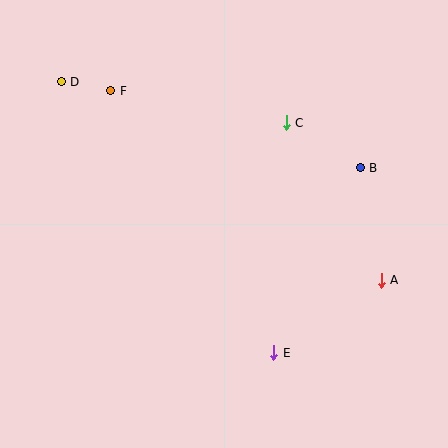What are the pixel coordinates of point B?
Point B is at (360, 168).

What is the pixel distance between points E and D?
The distance between E and D is 344 pixels.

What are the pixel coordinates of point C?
Point C is at (286, 123).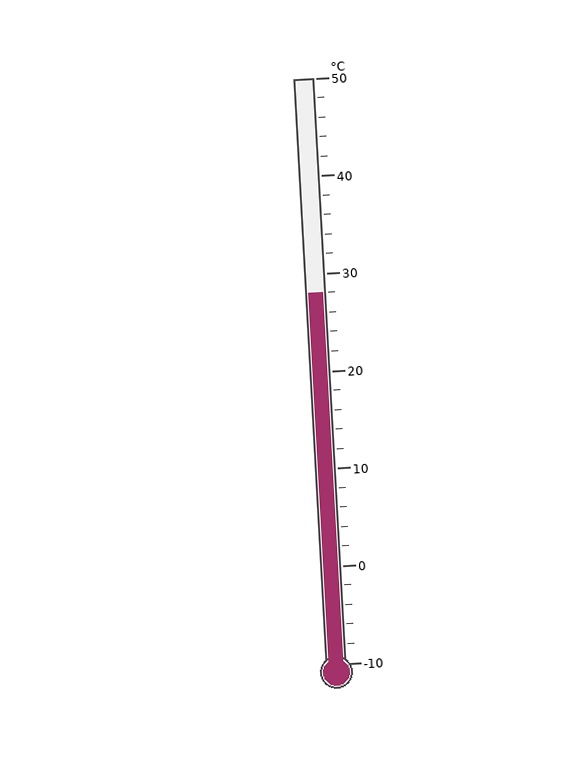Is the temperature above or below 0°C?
The temperature is above 0°C.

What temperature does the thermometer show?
The thermometer shows approximately 28°C.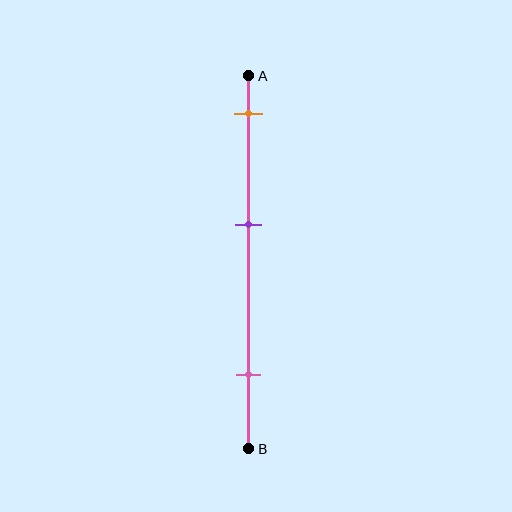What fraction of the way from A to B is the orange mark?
The orange mark is approximately 10% (0.1) of the way from A to B.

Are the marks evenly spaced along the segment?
Yes, the marks are approximately evenly spaced.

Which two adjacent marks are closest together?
The orange and purple marks are the closest adjacent pair.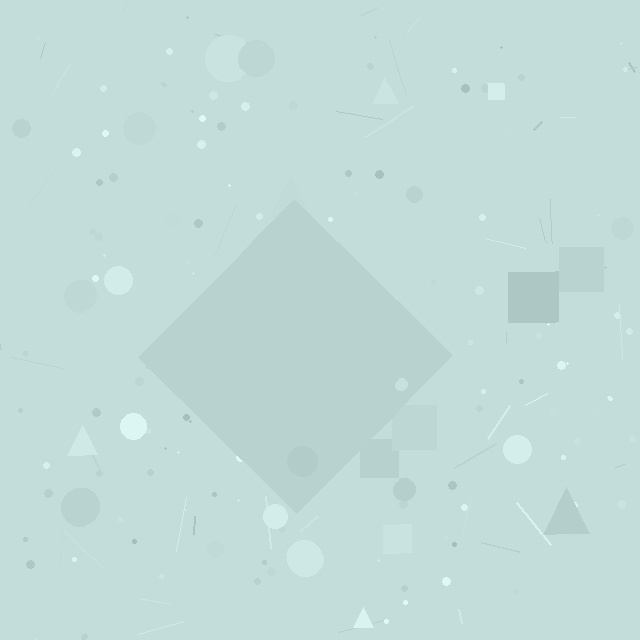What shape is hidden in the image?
A diamond is hidden in the image.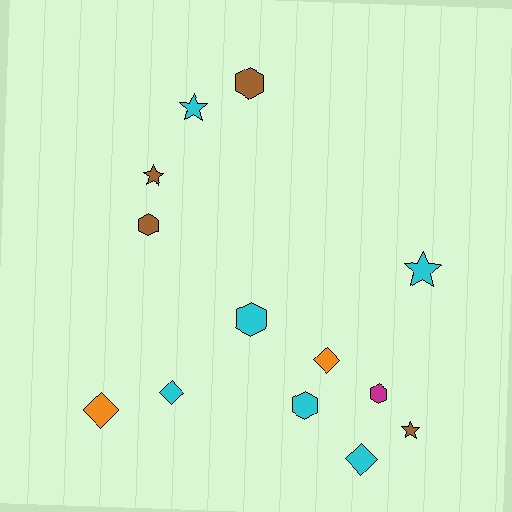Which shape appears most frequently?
Hexagon, with 5 objects.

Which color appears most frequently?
Cyan, with 6 objects.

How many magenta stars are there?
There are no magenta stars.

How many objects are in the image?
There are 13 objects.